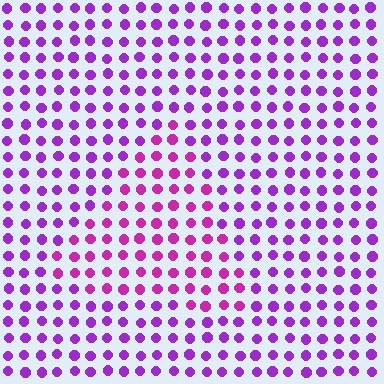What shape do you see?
I see a triangle.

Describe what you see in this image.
The image is filled with small purple elements in a uniform arrangement. A triangle-shaped region is visible where the elements are tinted to a slightly different hue, forming a subtle color boundary.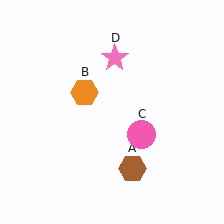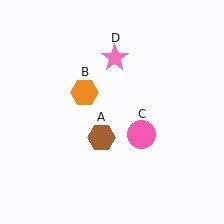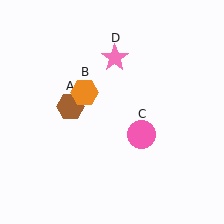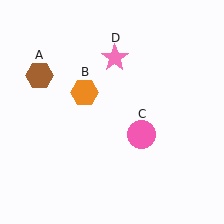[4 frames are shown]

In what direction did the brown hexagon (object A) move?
The brown hexagon (object A) moved up and to the left.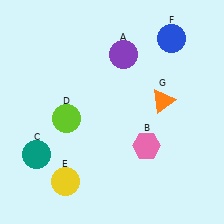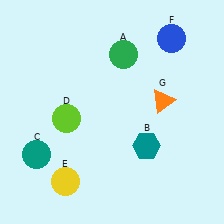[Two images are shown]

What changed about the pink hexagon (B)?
In Image 1, B is pink. In Image 2, it changed to teal.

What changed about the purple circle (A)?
In Image 1, A is purple. In Image 2, it changed to green.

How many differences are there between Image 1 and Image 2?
There are 2 differences between the two images.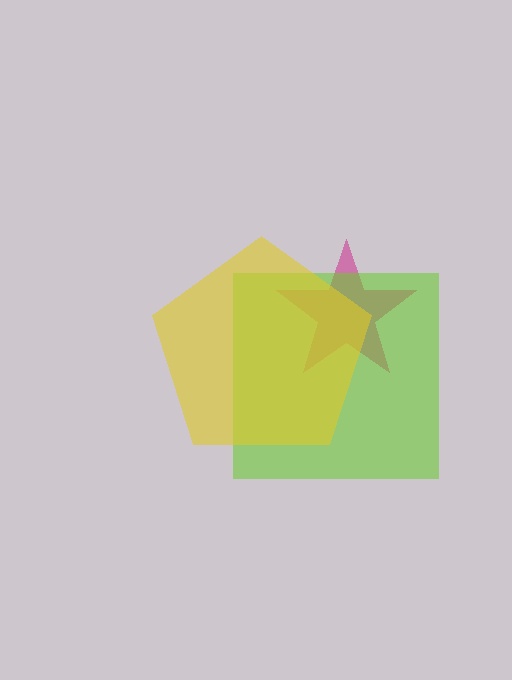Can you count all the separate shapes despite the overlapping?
Yes, there are 3 separate shapes.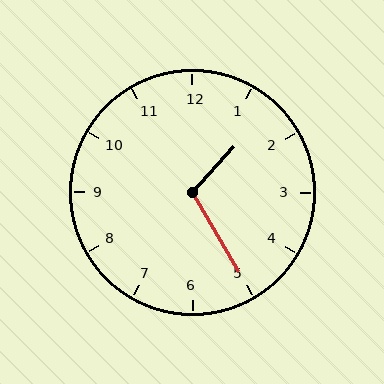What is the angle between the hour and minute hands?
Approximately 108 degrees.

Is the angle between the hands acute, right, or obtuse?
It is obtuse.